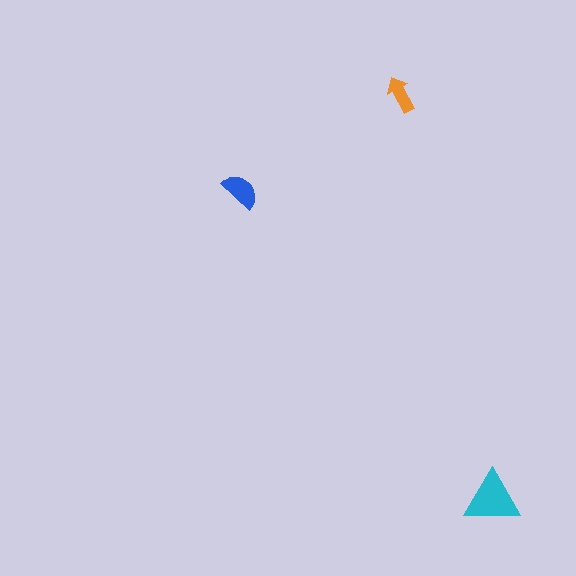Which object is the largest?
The cyan triangle.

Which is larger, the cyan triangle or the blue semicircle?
The cyan triangle.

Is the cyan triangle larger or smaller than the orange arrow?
Larger.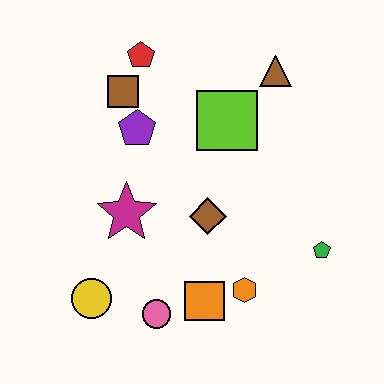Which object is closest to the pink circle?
The orange square is closest to the pink circle.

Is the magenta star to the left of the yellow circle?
No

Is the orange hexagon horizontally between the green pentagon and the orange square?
Yes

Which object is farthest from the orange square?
The red pentagon is farthest from the orange square.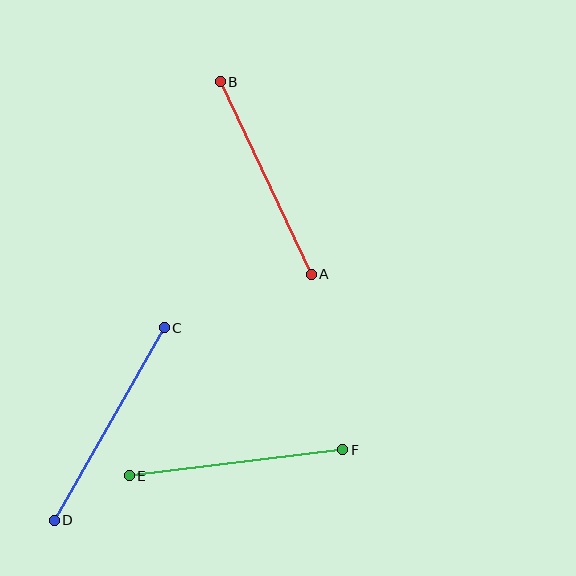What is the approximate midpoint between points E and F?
The midpoint is at approximately (236, 463) pixels.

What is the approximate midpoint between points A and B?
The midpoint is at approximately (266, 178) pixels.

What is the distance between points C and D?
The distance is approximately 222 pixels.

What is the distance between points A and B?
The distance is approximately 213 pixels.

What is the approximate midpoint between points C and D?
The midpoint is at approximately (109, 424) pixels.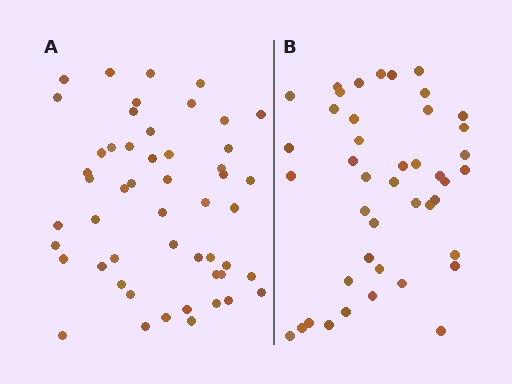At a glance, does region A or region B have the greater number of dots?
Region A (the left region) has more dots.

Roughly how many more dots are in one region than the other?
Region A has roughly 8 or so more dots than region B.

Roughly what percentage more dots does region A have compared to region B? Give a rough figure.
About 20% more.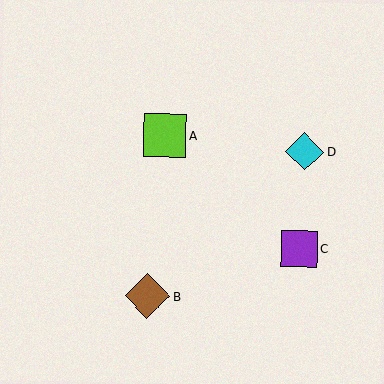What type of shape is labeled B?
Shape B is a brown diamond.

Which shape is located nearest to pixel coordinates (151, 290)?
The brown diamond (labeled B) at (148, 296) is nearest to that location.